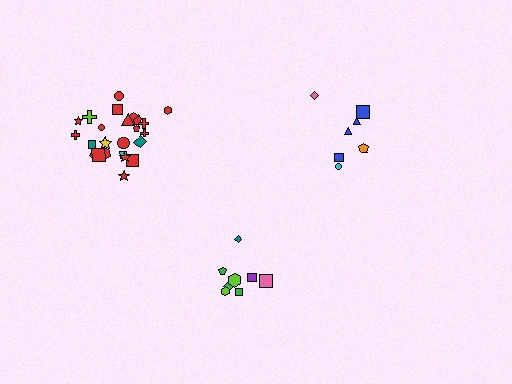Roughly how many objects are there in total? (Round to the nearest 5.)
Roughly 40 objects in total.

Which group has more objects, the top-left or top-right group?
The top-left group.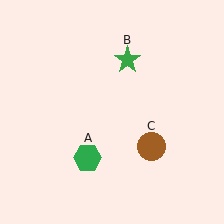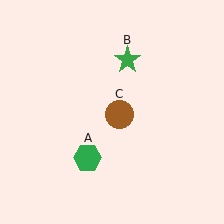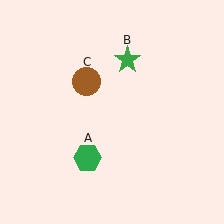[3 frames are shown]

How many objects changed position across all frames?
1 object changed position: brown circle (object C).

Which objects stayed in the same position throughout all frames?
Green hexagon (object A) and green star (object B) remained stationary.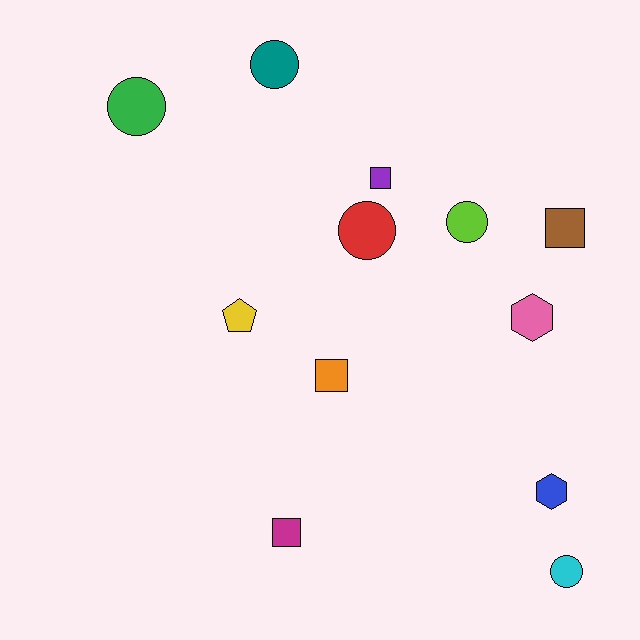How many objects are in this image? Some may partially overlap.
There are 12 objects.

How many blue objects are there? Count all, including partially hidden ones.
There is 1 blue object.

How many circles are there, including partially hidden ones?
There are 5 circles.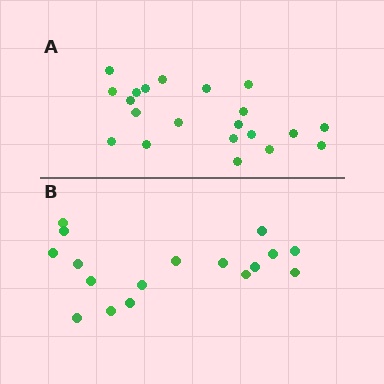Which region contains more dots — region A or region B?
Region A (the top region) has more dots.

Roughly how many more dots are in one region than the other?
Region A has about 4 more dots than region B.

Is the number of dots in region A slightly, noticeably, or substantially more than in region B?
Region A has only slightly more — the two regions are fairly close. The ratio is roughly 1.2 to 1.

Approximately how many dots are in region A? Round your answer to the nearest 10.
About 20 dots. (The exact count is 21, which rounds to 20.)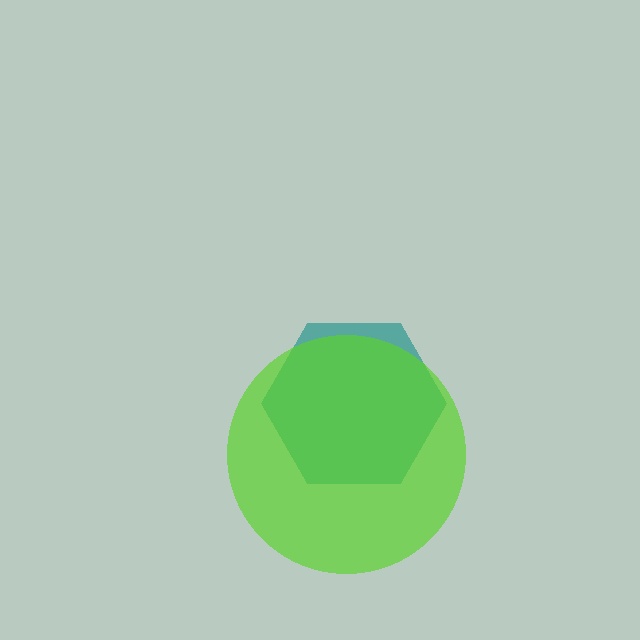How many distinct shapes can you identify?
There are 2 distinct shapes: a teal hexagon, a lime circle.